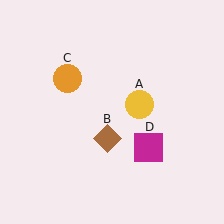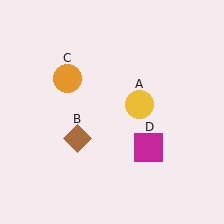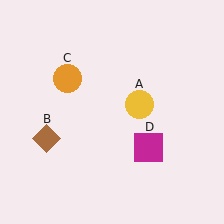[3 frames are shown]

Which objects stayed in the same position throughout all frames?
Yellow circle (object A) and orange circle (object C) and magenta square (object D) remained stationary.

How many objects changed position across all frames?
1 object changed position: brown diamond (object B).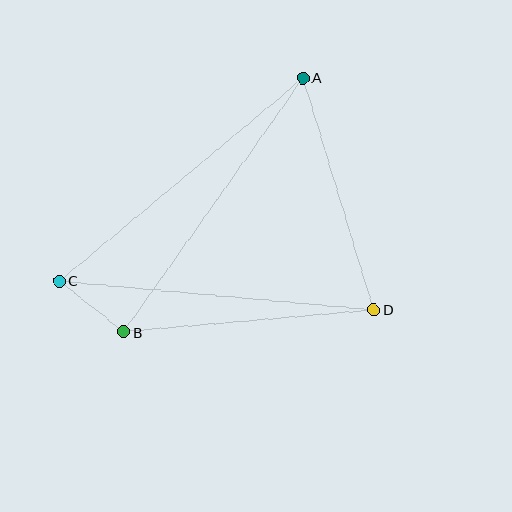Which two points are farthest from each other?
Points A and C are farthest from each other.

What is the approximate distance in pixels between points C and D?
The distance between C and D is approximately 316 pixels.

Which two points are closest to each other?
Points B and C are closest to each other.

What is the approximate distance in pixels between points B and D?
The distance between B and D is approximately 251 pixels.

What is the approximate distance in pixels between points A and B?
The distance between A and B is approximately 311 pixels.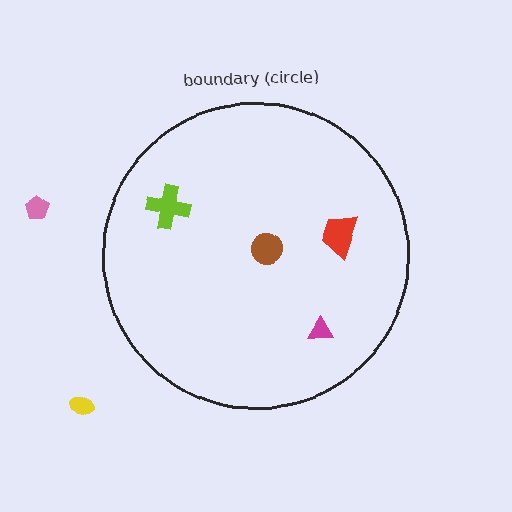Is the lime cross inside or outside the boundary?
Inside.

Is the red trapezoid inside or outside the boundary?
Inside.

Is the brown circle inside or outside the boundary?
Inside.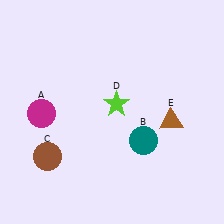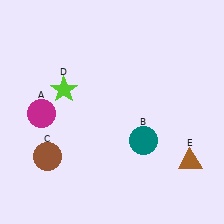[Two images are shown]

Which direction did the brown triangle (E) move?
The brown triangle (E) moved down.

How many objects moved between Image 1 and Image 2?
2 objects moved between the two images.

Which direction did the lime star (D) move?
The lime star (D) moved left.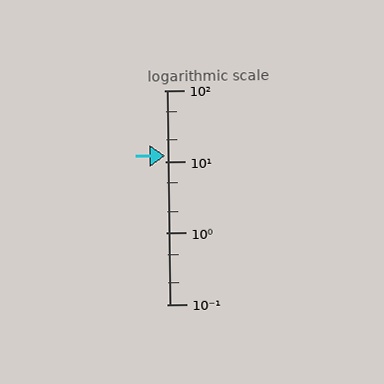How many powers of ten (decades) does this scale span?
The scale spans 3 decades, from 0.1 to 100.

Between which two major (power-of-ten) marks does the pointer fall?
The pointer is between 10 and 100.